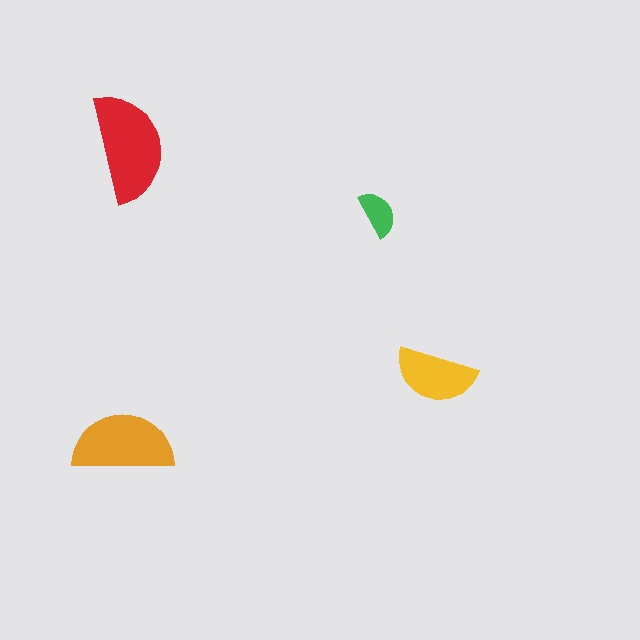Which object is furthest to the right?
The yellow semicircle is rightmost.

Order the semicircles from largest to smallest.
the red one, the orange one, the yellow one, the green one.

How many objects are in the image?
There are 4 objects in the image.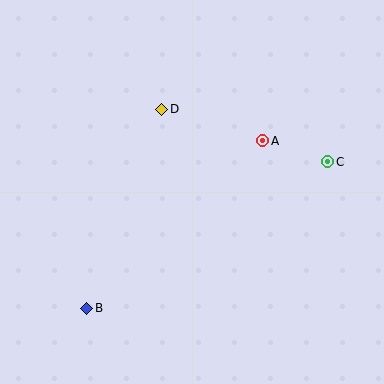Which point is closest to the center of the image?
Point A at (263, 141) is closest to the center.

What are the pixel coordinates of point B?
Point B is at (87, 309).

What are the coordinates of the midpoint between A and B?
The midpoint between A and B is at (175, 225).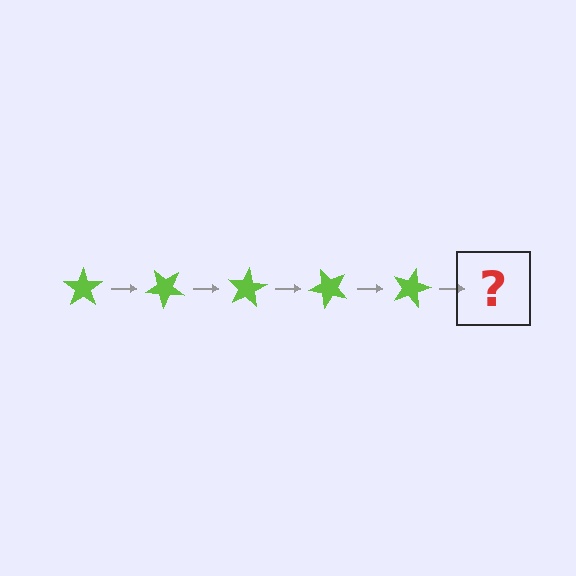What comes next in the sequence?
The next element should be a lime star rotated 200 degrees.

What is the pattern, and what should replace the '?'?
The pattern is that the star rotates 40 degrees each step. The '?' should be a lime star rotated 200 degrees.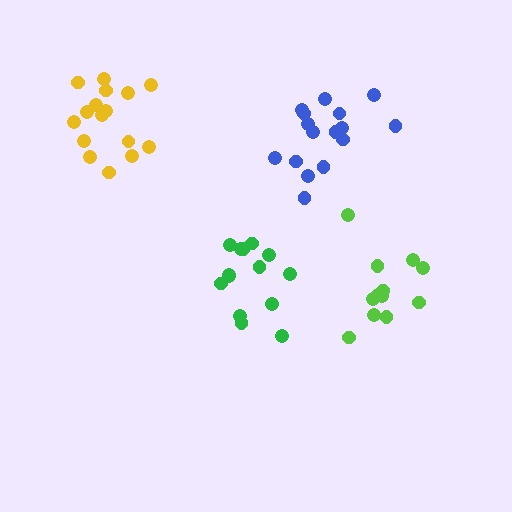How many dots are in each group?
Group 1: 12 dots, Group 2: 16 dots, Group 3: 14 dots, Group 4: 16 dots (58 total).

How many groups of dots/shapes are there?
There are 4 groups.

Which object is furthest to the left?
The yellow cluster is leftmost.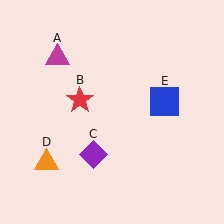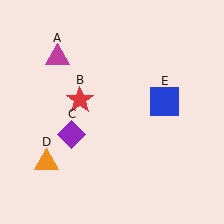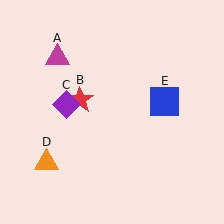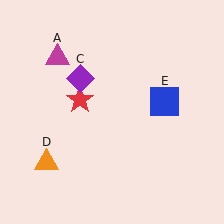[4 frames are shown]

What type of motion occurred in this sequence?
The purple diamond (object C) rotated clockwise around the center of the scene.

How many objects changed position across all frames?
1 object changed position: purple diamond (object C).